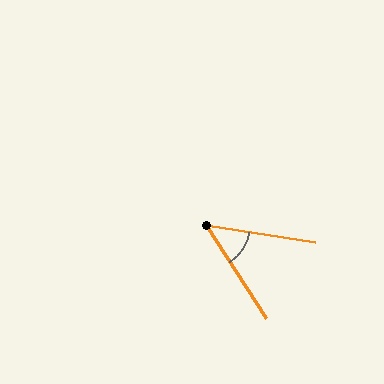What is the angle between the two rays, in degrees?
Approximately 48 degrees.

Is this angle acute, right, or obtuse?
It is acute.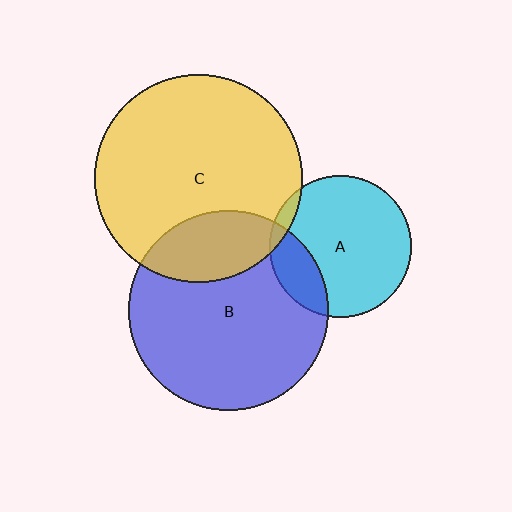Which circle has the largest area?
Circle C (yellow).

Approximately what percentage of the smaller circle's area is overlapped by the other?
Approximately 5%.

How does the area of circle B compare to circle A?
Approximately 2.0 times.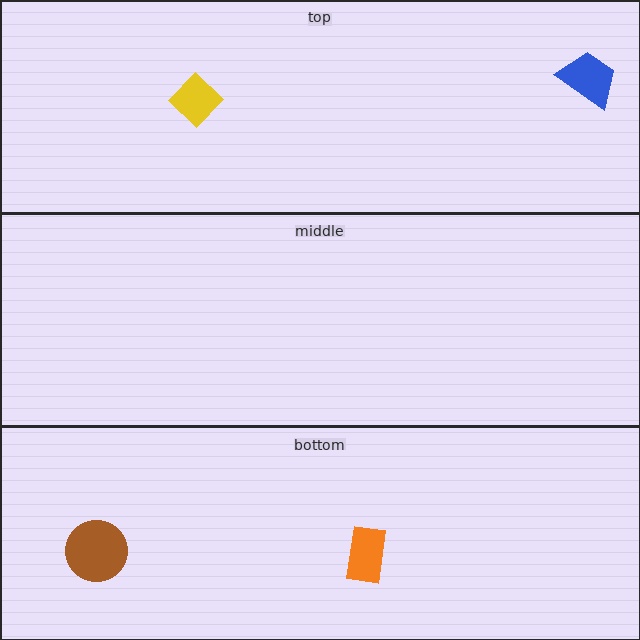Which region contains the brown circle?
The bottom region.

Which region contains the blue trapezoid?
The top region.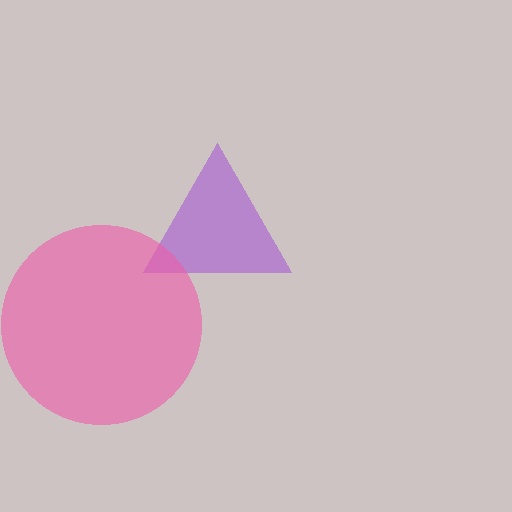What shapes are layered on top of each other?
The layered shapes are: a purple triangle, a pink circle.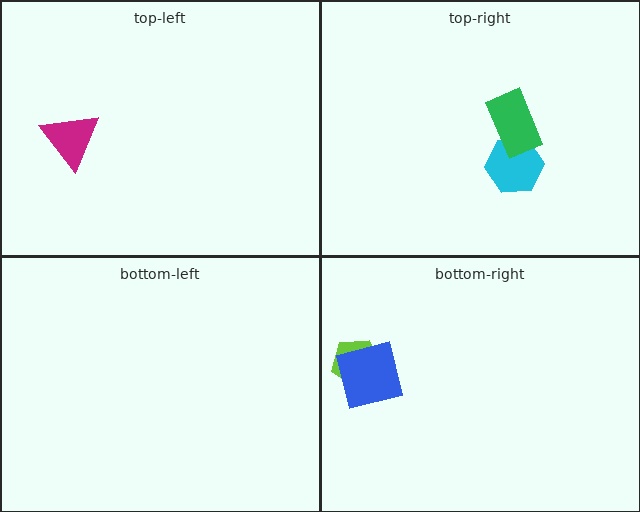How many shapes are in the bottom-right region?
2.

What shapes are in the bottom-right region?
The lime pentagon, the blue square.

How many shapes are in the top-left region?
1.